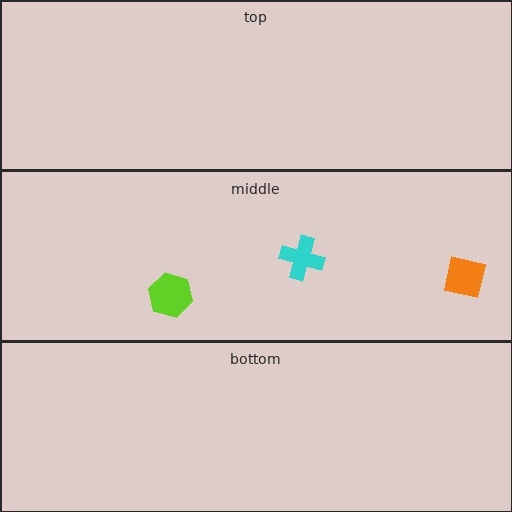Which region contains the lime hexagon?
The middle region.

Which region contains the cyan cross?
The middle region.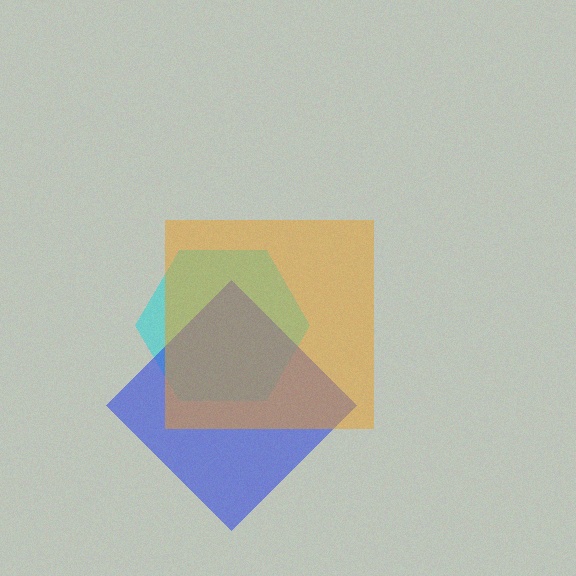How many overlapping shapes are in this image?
There are 3 overlapping shapes in the image.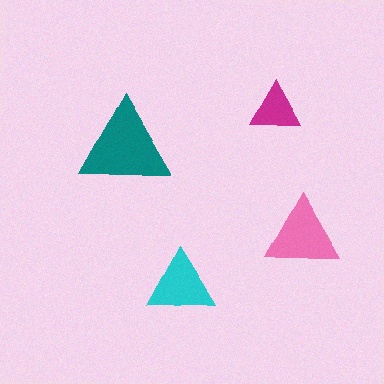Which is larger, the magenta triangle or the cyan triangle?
The cyan one.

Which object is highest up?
The magenta triangle is topmost.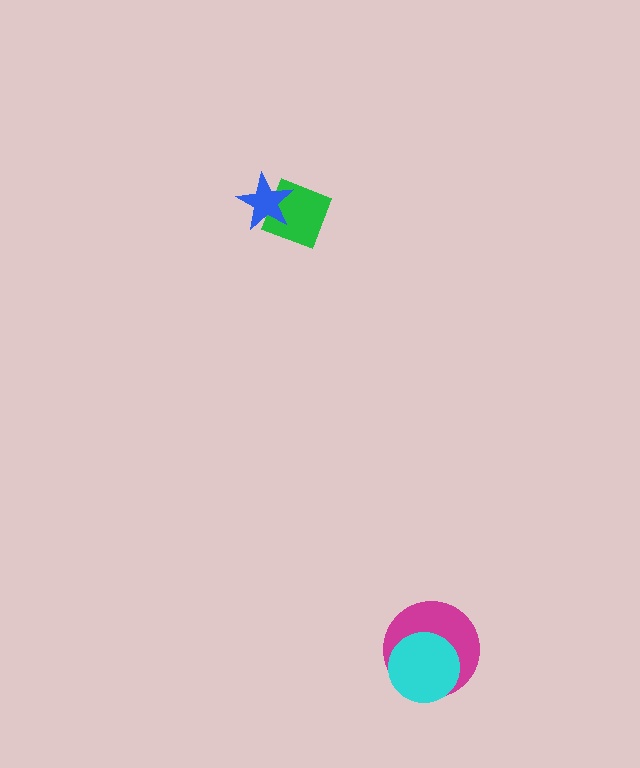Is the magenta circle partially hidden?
Yes, it is partially covered by another shape.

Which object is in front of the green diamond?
The blue star is in front of the green diamond.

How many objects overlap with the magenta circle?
1 object overlaps with the magenta circle.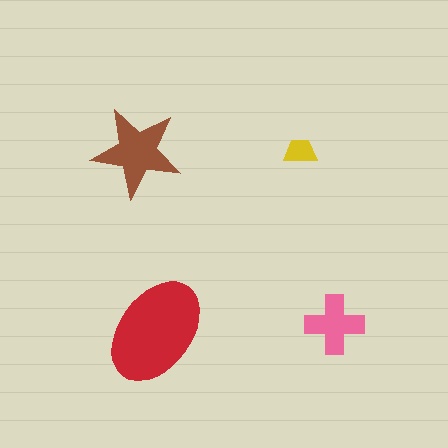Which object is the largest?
The red ellipse.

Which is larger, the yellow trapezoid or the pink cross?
The pink cross.